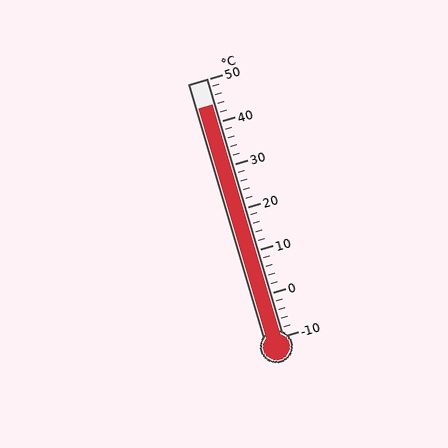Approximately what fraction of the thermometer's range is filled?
The thermometer is filled to approximately 90% of its range.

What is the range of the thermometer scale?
The thermometer scale ranges from -10°C to 50°C.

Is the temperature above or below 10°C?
The temperature is above 10°C.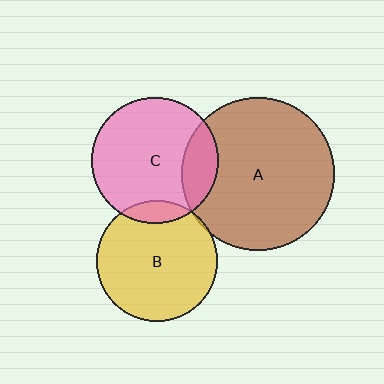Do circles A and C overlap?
Yes.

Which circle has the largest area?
Circle A (brown).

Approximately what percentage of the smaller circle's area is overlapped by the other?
Approximately 20%.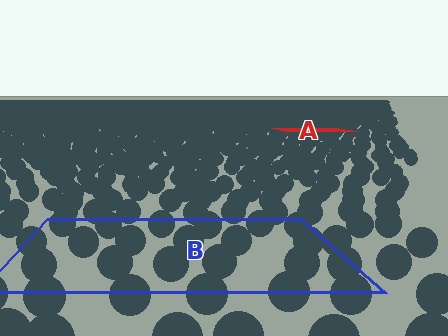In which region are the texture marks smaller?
The texture marks are smaller in region A, because it is farther away.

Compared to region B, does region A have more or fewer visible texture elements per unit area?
Region A has more texture elements per unit area — they are packed more densely because it is farther away.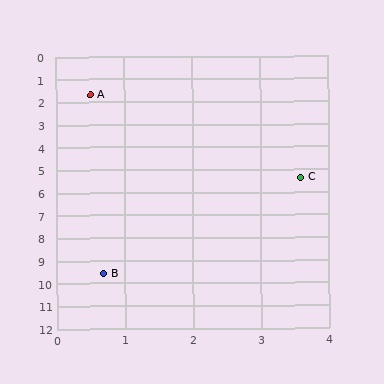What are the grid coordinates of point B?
Point B is at approximately (0.7, 9.6).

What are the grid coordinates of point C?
Point C is at approximately (3.6, 5.4).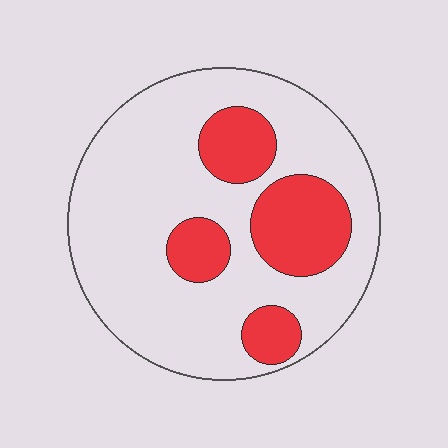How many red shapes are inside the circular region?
4.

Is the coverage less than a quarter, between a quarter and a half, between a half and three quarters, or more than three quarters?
Less than a quarter.